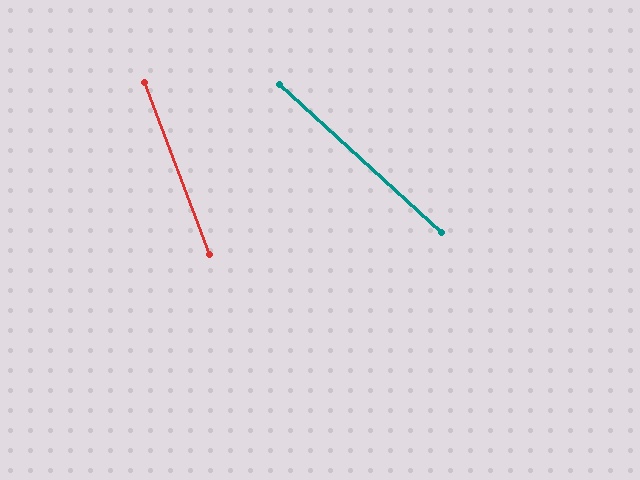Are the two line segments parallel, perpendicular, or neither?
Neither parallel nor perpendicular — they differ by about 27°.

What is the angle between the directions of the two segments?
Approximately 27 degrees.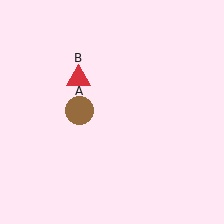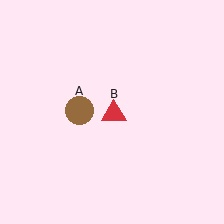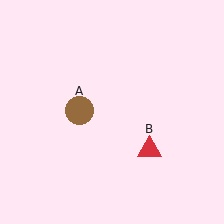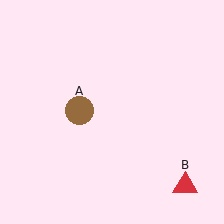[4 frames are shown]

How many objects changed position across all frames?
1 object changed position: red triangle (object B).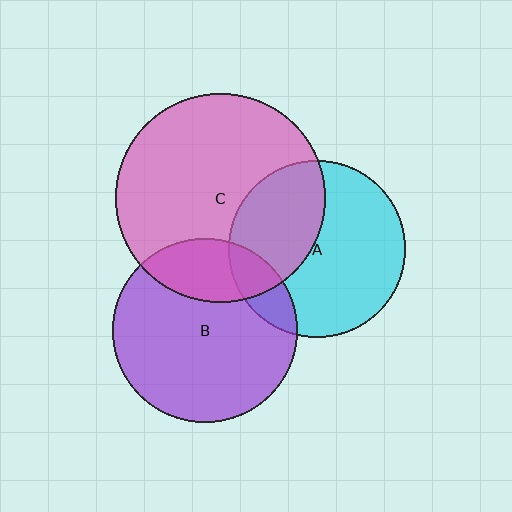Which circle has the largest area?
Circle C (pink).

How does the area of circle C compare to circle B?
Approximately 1.3 times.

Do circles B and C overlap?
Yes.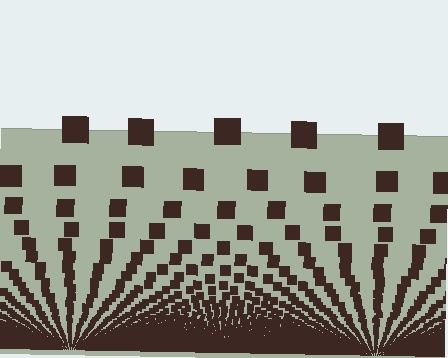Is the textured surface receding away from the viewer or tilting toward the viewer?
The surface appears to tilt toward the viewer. Texture elements get larger and sparser toward the top.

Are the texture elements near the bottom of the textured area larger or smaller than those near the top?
Smaller. The gradient is inverted — elements near the bottom are smaller and denser.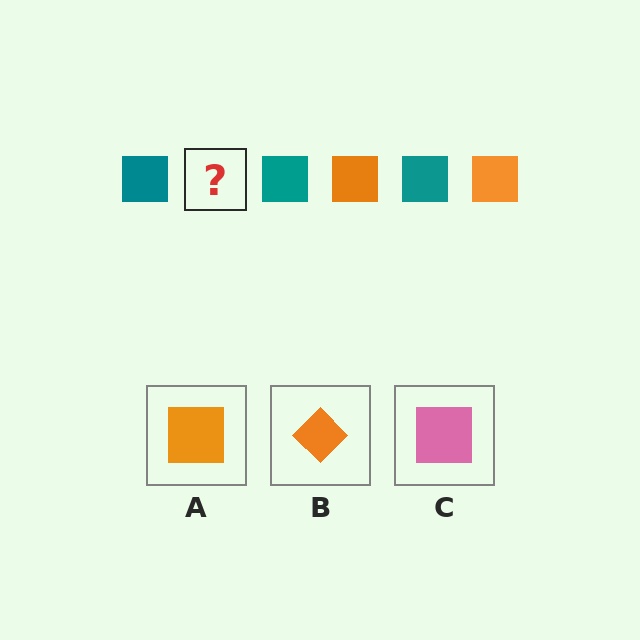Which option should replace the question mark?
Option A.